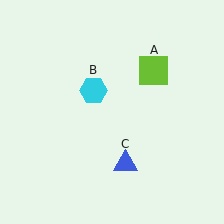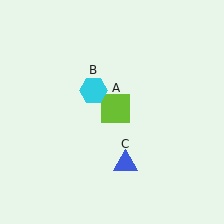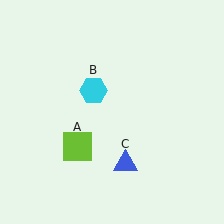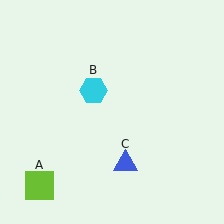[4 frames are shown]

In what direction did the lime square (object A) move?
The lime square (object A) moved down and to the left.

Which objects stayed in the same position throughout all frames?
Cyan hexagon (object B) and blue triangle (object C) remained stationary.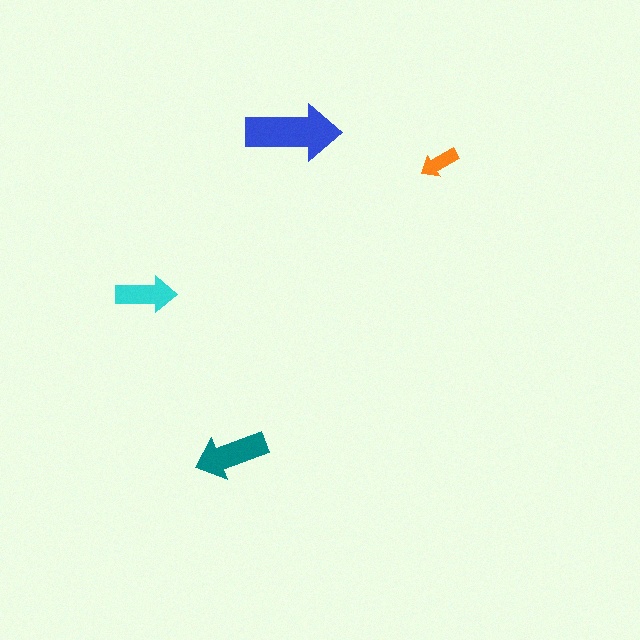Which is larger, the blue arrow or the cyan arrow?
The blue one.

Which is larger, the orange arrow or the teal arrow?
The teal one.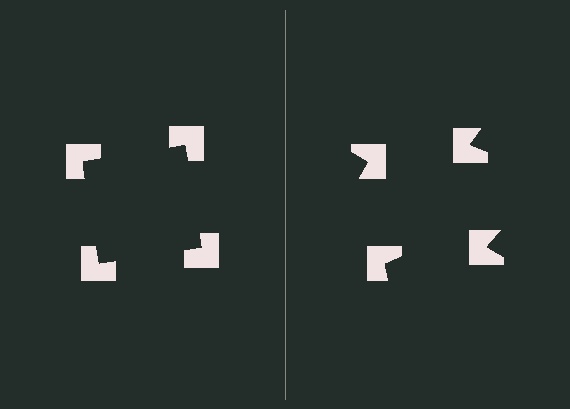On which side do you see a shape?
An illusory square appears on the left side. On the right side the wedge cuts are rotated, so no coherent shape forms.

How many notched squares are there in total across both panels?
8 — 4 on each side.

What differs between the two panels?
The notched squares are positioned identically on both sides; only the wedge orientations differ. On the left they align to a square; on the right they are misaligned.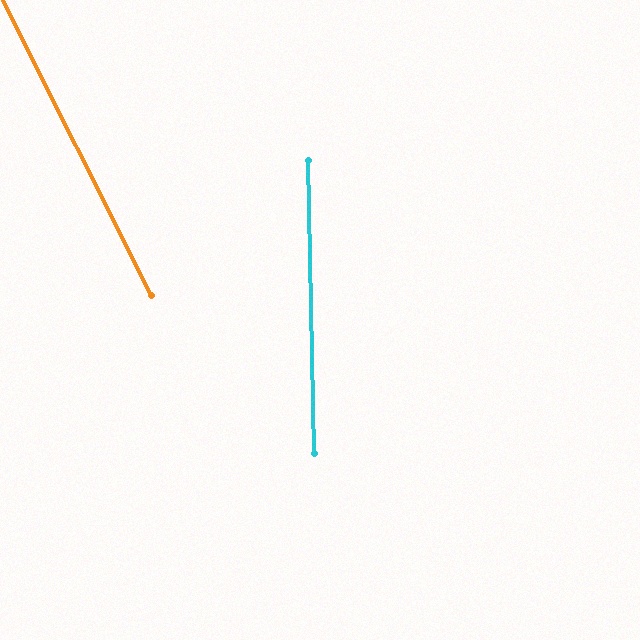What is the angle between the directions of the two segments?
Approximately 26 degrees.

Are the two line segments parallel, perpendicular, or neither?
Neither parallel nor perpendicular — they differ by about 26°.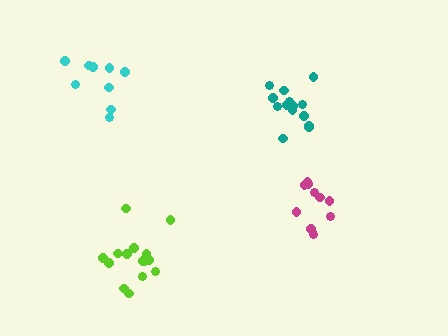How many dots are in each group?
Group 1: 9 dots, Group 2: 15 dots, Group 3: 10 dots, Group 4: 15 dots (49 total).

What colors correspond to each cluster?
The clusters are colored: cyan, lime, magenta, teal.